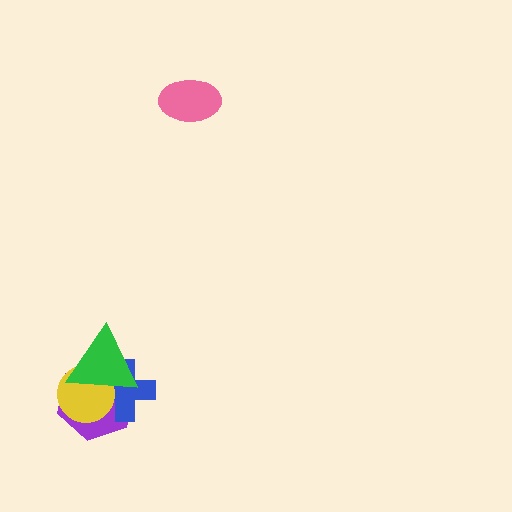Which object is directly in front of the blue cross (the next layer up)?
The yellow circle is directly in front of the blue cross.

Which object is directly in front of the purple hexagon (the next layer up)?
The blue cross is directly in front of the purple hexagon.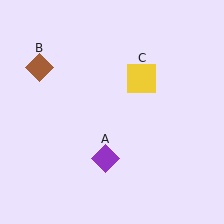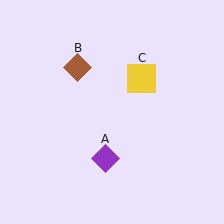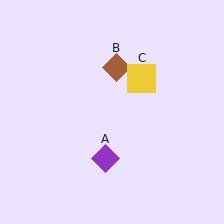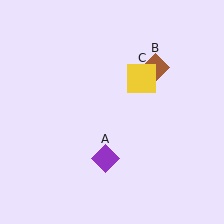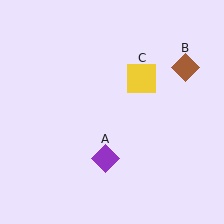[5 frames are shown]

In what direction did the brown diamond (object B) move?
The brown diamond (object B) moved right.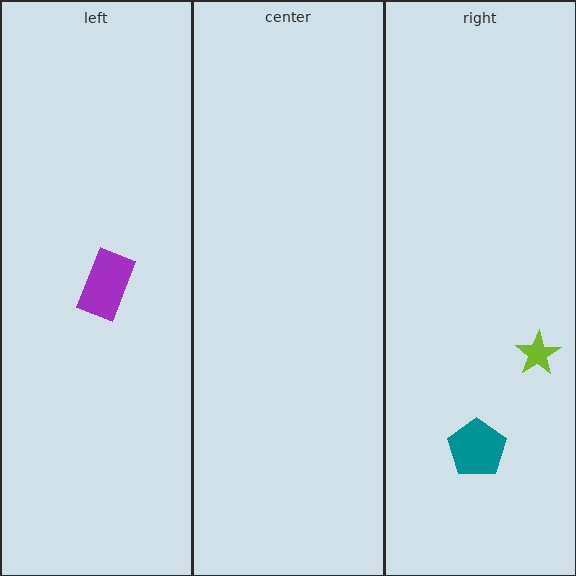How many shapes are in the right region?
2.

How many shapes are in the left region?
1.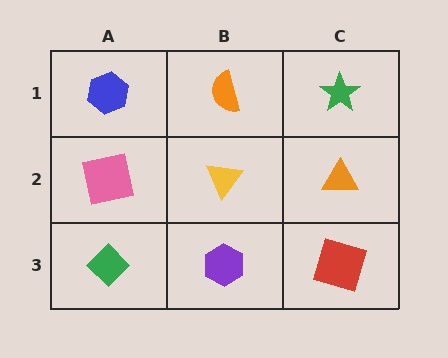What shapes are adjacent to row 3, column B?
A yellow triangle (row 2, column B), a green diamond (row 3, column A), a red square (row 3, column C).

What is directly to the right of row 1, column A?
An orange semicircle.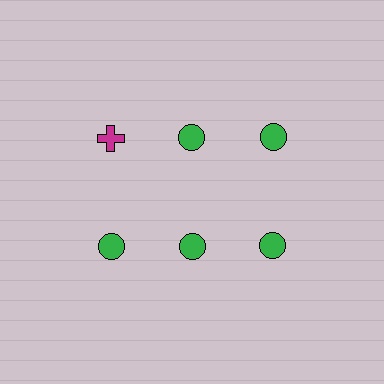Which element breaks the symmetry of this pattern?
The magenta cross in the top row, leftmost column breaks the symmetry. All other shapes are green circles.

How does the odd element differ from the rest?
It differs in both color (magenta instead of green) and shape (cross instead of circle).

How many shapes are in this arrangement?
There are 6 shapes arranged in a grid pattern.